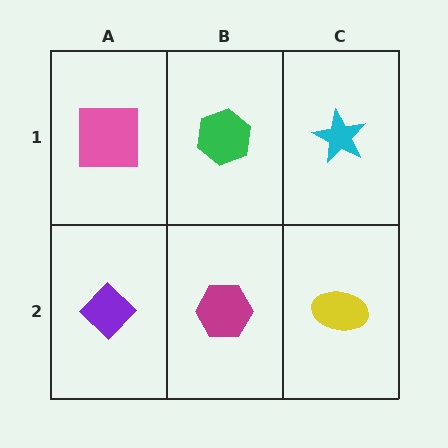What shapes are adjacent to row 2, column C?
A cyan star (row 1, column C), a magenta hexagon (row 2, column B).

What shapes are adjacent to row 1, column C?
A yellow ellipse (row 2, column C), a green hexagon (row 1, column B).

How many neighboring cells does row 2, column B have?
3.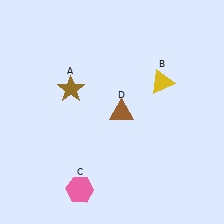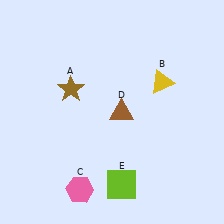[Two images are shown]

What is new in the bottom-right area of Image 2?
A lime square (E) was added in the bottom-right area of Image 2.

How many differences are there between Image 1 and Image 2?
There is 1 difference between the two images.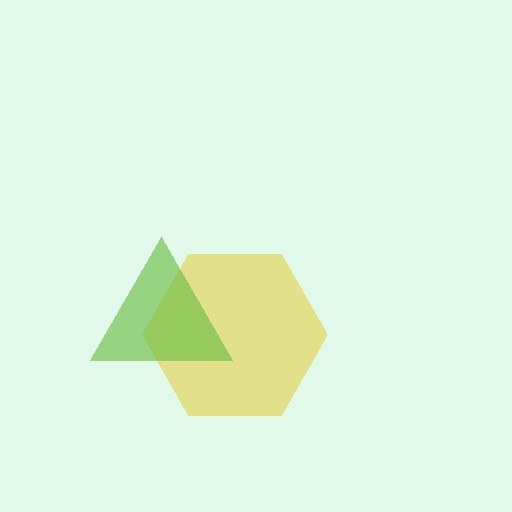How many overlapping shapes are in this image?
There are 2 overlapping shapes in the image.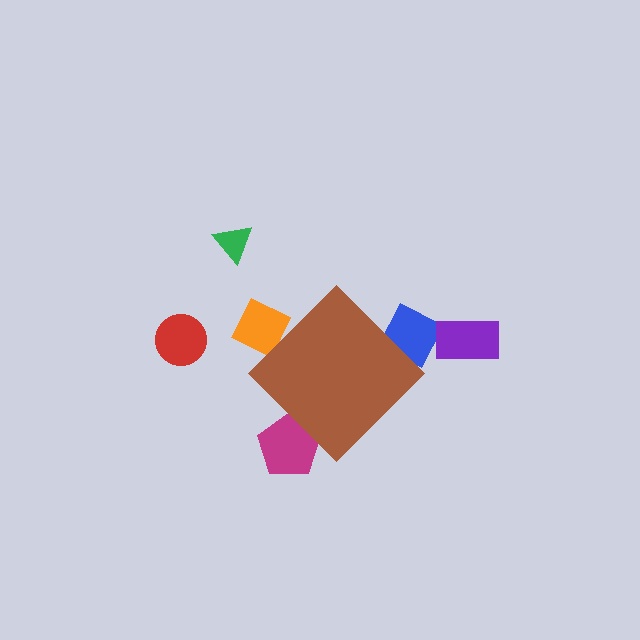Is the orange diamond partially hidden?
Yes, the orange diamond is partially hidden behind the brown diamond.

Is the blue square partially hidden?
Yes, the blue square is partially hidden behind the brown diamond.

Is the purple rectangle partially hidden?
No, the purple rectangle is fully visible.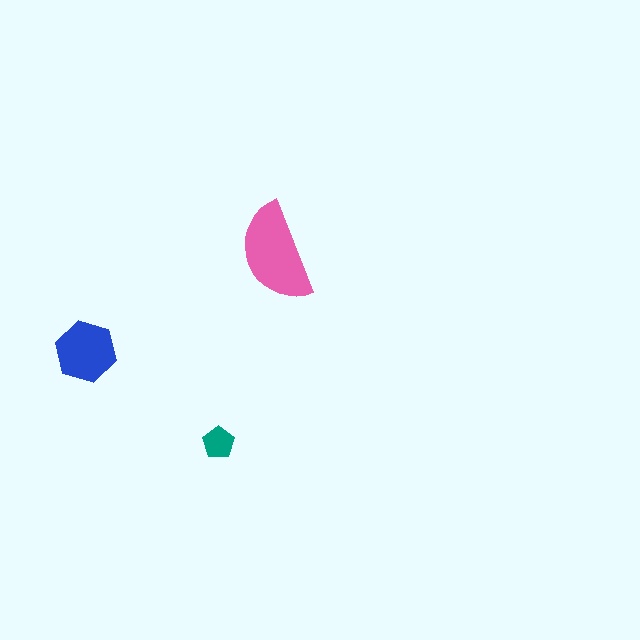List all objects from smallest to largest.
The teal pentagon, the blue hexagon, the pink semicircle.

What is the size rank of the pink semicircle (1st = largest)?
1st.